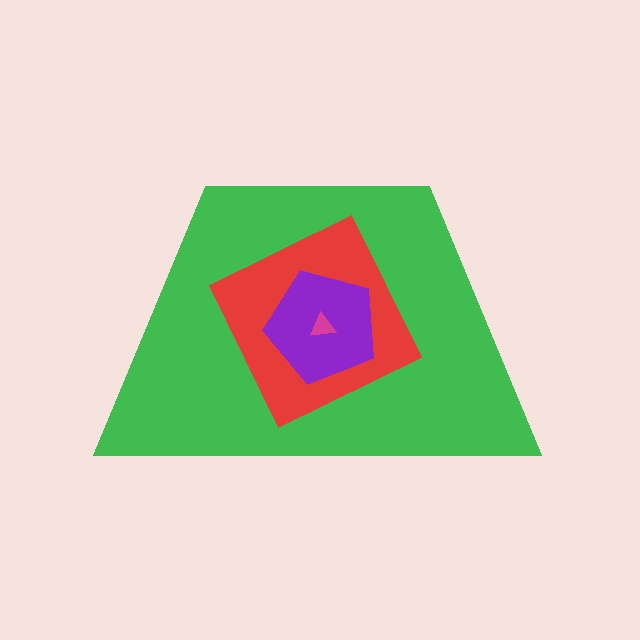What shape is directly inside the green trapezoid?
The red square.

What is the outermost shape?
The green trapezoid.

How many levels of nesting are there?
4.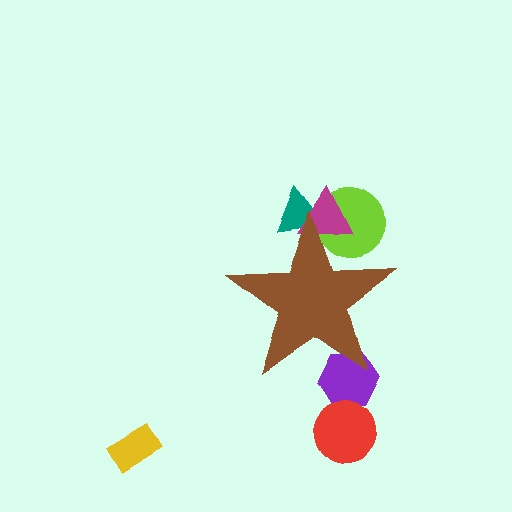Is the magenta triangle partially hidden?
Yes, the magenta triangle is partially hidden behind the brown star.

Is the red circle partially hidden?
No, the red circle is fully visible.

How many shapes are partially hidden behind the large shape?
4 shapes are partially hidden.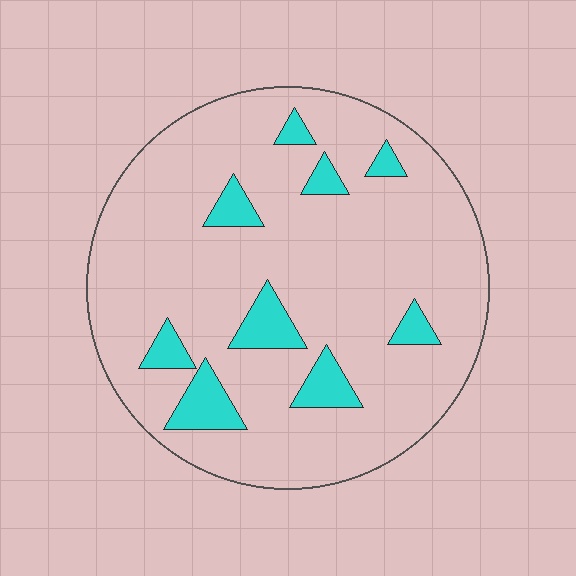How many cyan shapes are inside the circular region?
9.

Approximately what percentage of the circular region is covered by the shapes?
Approximately 10%.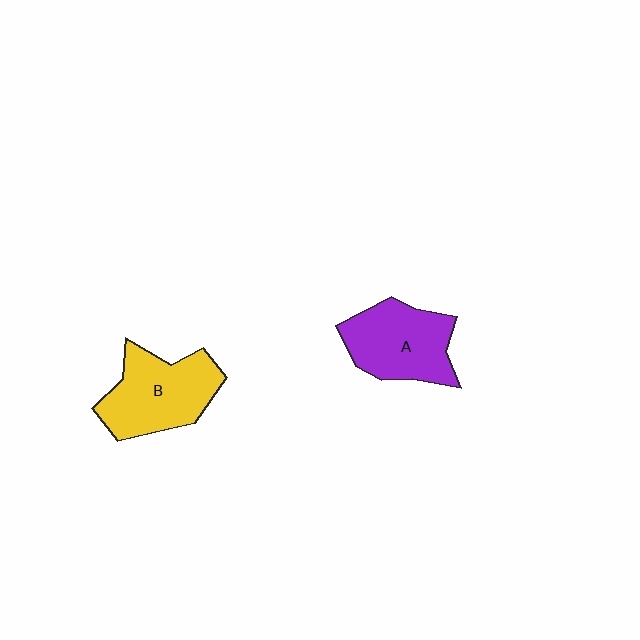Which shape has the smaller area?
Shape A (purple).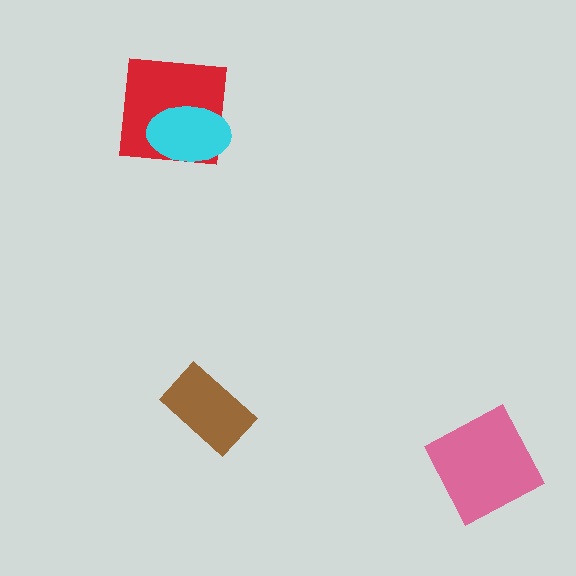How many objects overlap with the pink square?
0 objects overlap with the pink square.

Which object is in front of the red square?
The cyan ellipse is in front of the red square.